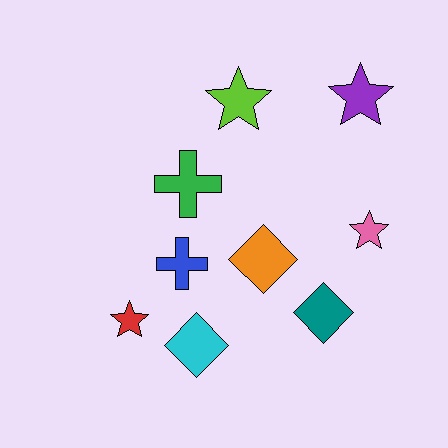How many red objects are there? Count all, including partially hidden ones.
There is 1 red object.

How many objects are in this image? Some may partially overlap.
There are 9 objects.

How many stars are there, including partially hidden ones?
There are 4 stars.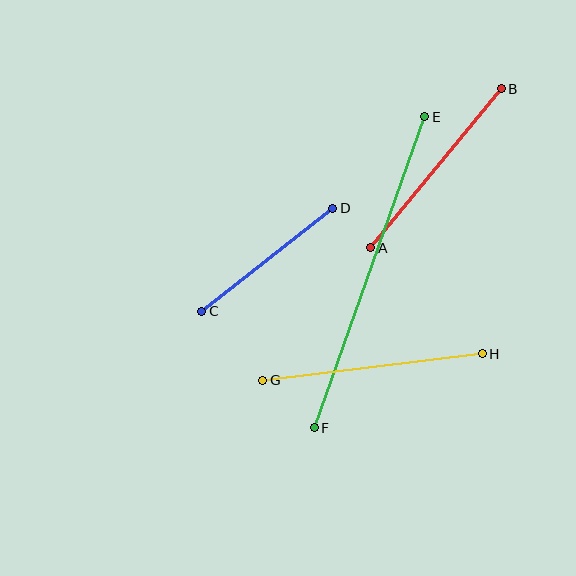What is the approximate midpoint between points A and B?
The midpoint is at approximately (436, 168) pixels.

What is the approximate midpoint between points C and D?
The midpoint is at approximately (267, 260) pixels.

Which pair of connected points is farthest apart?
Points E and F are farthest apart.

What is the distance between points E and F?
The distance is approximately 330 pixels.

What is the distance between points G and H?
The distance is approximately 221 pixels.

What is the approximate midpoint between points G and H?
The midpoint is at approximately (373, 367) pixels.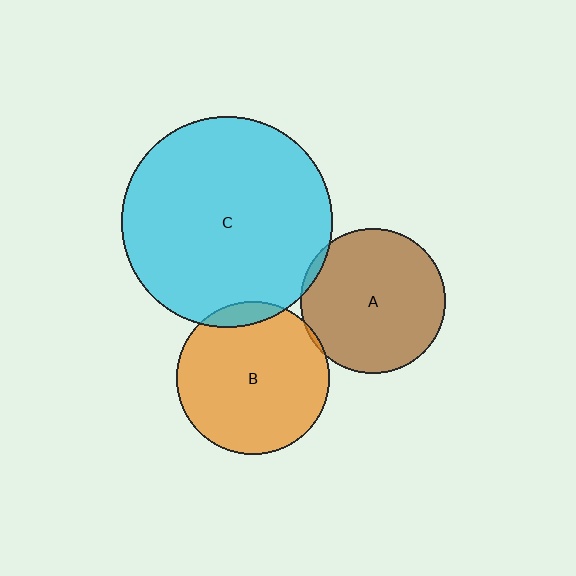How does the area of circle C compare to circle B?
Approximately 1.9 times.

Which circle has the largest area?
Circle C (cyan).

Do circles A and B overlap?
Yes.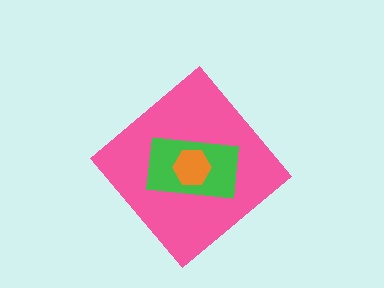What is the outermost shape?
The pink diamond.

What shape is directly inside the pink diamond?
The green rectangle.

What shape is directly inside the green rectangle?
The orange hexagon.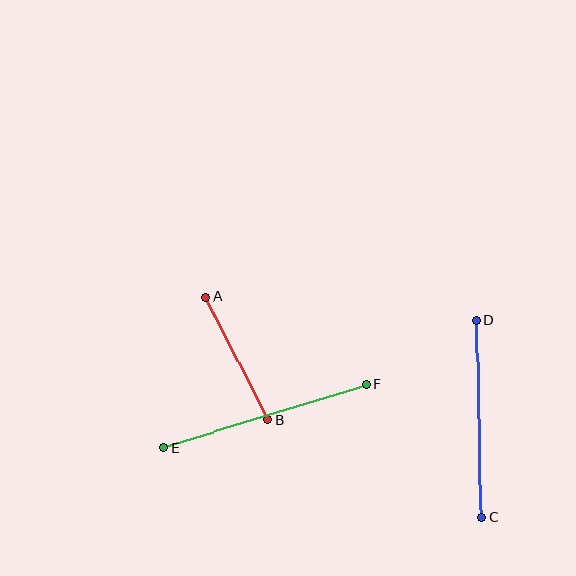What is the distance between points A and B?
The distance is approximately 137 pixels.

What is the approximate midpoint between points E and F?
The midpoint is at approximately (265, 416) pixels.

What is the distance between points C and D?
The distance is approximately 197 pixels.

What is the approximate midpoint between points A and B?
The midpoint is at approximately (237, 358) pixels.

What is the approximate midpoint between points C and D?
The midpoint is at approximately (479, 419) pixels.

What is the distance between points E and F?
The distance is approximately 212 pixels.